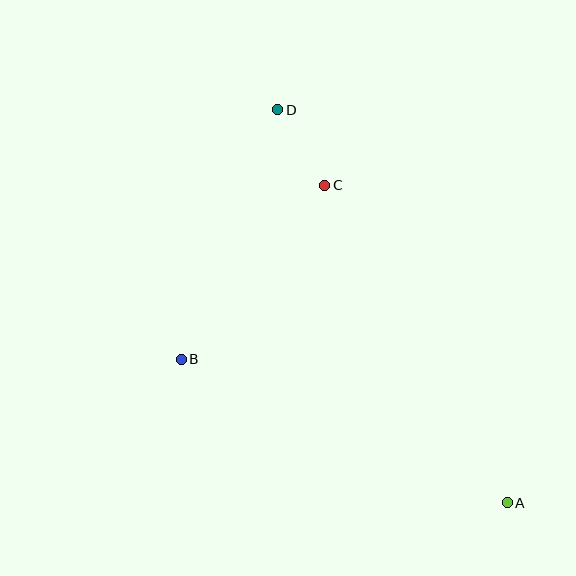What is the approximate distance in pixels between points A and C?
The distance between A and C is approximately 366 pixels.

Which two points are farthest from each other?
Points A and D are farthest from each other.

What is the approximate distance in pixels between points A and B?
The distance between A and B is approximately 356 pixels.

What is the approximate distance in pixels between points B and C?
The distance between B and C is approximately 226 pixels.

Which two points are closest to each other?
Points C and D are closest to each other.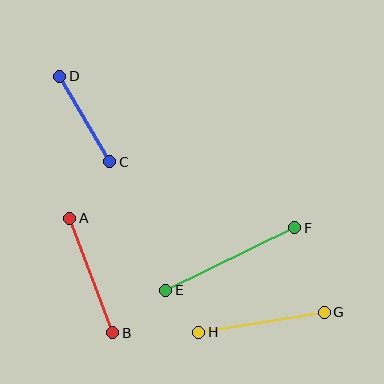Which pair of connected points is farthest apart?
Points E and F are farthest apart.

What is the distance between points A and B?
The distance is approximately 122 pixels.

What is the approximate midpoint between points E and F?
The midpoint is at approximately (230, 259) pixels.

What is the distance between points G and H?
The distance is approximately 127 pixels.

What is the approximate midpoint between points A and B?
The midpoint is at approximately (91, 275) pixels.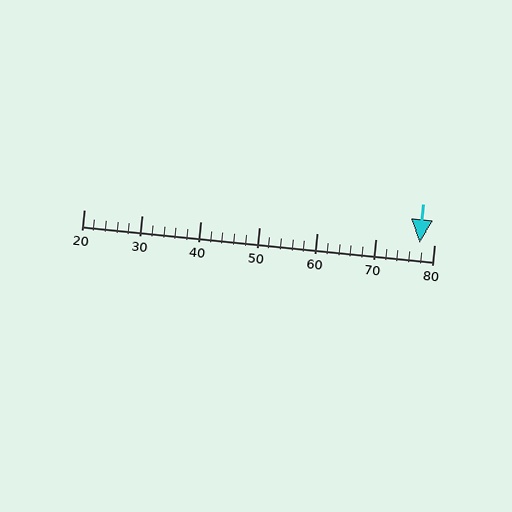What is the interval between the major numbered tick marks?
The major tick marks are spaced 10 units apart.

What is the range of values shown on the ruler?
The ruler shows values from 20 to 80.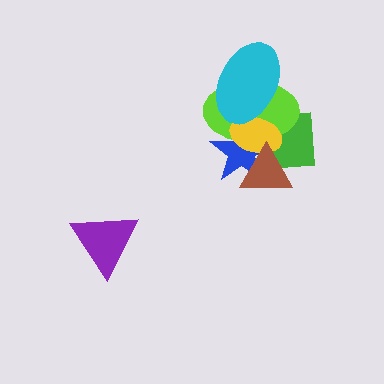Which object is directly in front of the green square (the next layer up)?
The blue star is directly in front of the green square.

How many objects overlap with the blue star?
5 objects overlap with the blue star.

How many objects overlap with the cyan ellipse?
4 objects overlap with the cyan ellipse.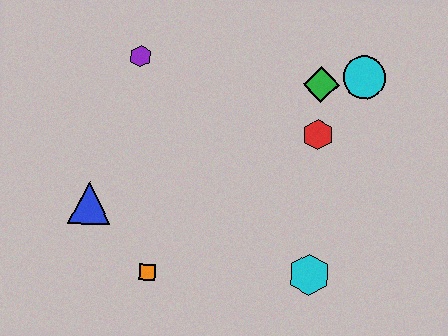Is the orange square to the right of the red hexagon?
No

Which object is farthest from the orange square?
The cyan circle is farthest from the orange square.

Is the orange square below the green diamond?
Yes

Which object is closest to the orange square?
The blue triangle is closest to the orange square.